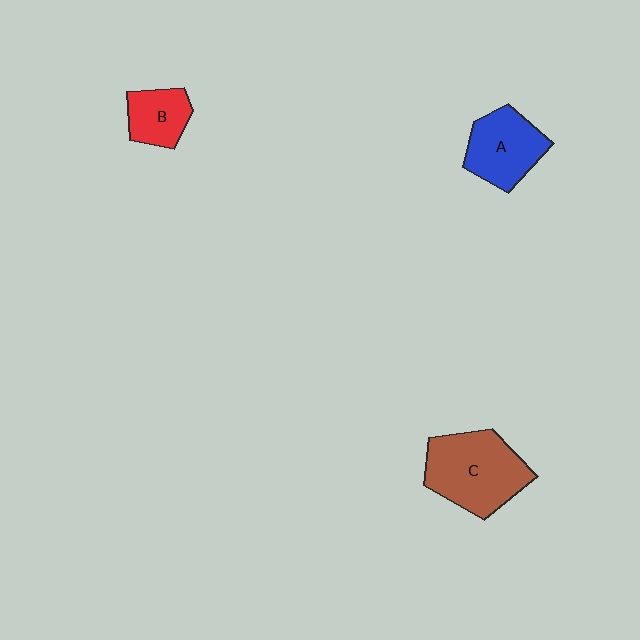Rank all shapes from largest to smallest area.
From largest to smallest: C (brown), A (blue), B (red).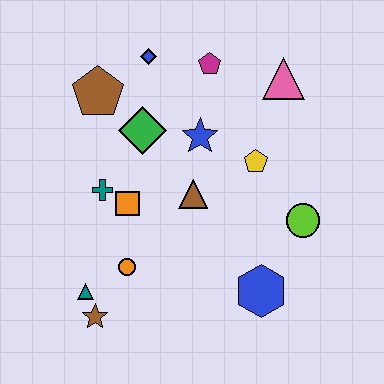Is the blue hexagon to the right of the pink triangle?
No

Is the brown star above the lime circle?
No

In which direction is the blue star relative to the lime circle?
The blue star is to the left of the lime circle.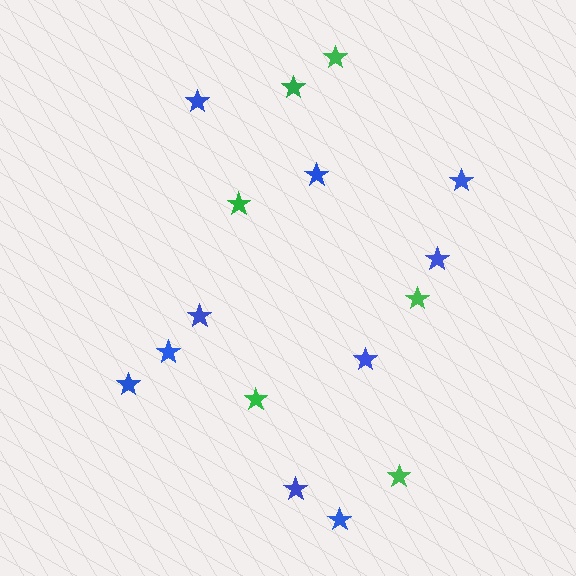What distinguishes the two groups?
There are 2 groups: one group of blue stars (10) and one group of green stars (6).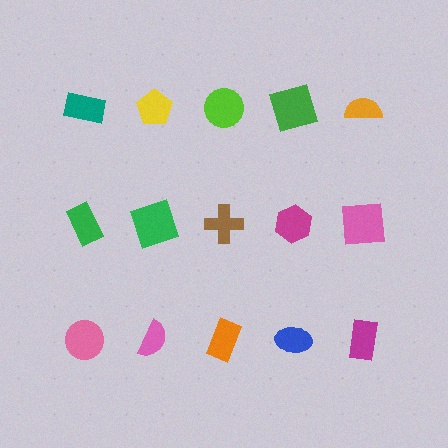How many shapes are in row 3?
5 shapes.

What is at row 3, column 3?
An orange rectangle.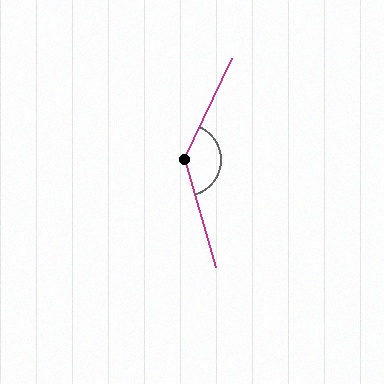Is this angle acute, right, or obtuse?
It is obtuse.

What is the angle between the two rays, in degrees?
Approximately 139 degrees.